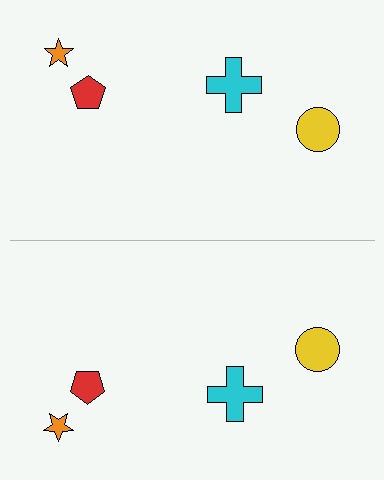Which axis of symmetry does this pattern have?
The pattern has a horizontal axis of symmetry running through the center of the image.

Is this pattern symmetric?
Yes, this pattern has bilateral (reflection) symmetry.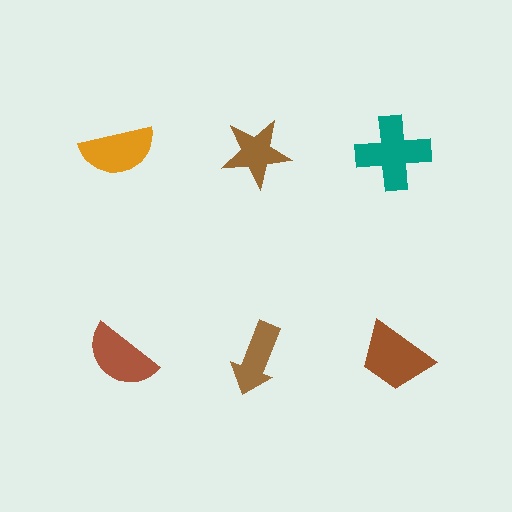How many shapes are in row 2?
3 shapes.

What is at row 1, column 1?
An orange semicircle.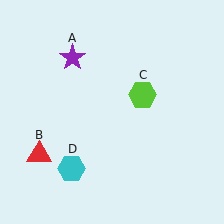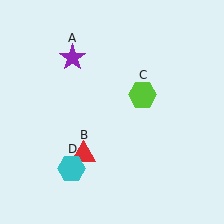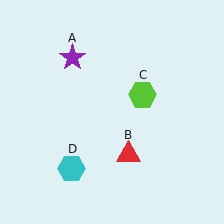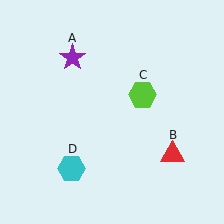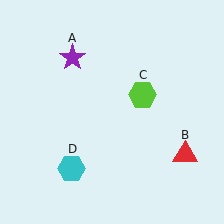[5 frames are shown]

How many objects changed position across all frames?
1 object changed position: red triangle (object B).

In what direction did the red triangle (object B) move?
The red triangle (object B) moved right.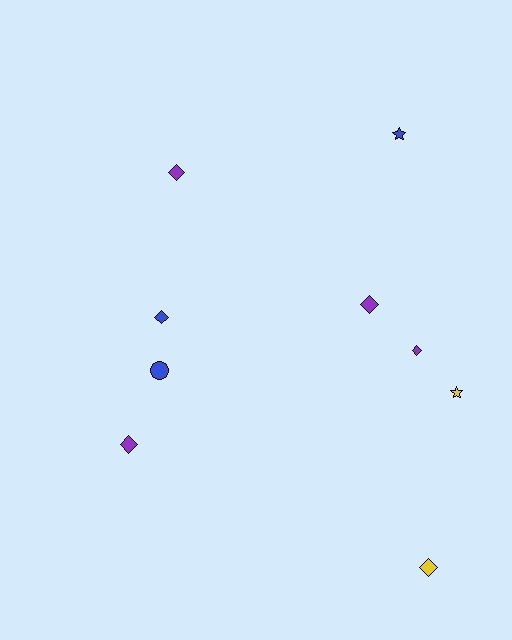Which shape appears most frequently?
Diamond, with 6 objects.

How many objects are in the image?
There are 9 objects.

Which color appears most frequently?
Purple, with 4 objects.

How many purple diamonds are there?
There are 4 purple diamonds.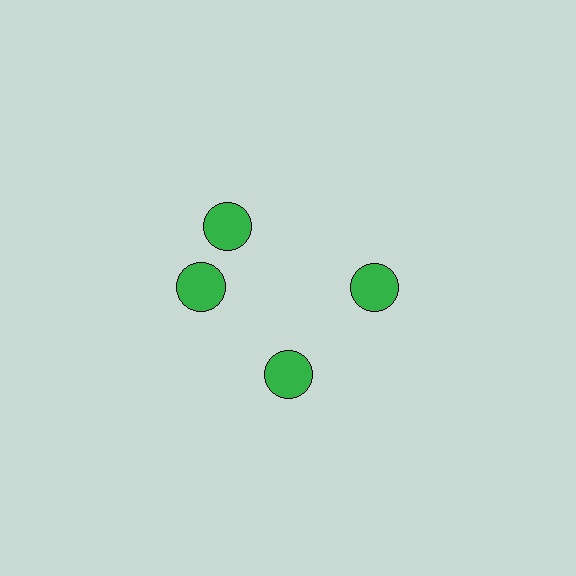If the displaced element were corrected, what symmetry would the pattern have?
It would have 4-fold rotational symmetry — the pattern would map onto itself every 90 degrees.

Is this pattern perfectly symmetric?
No. The 4 green circles are arranged in a ring, but one element near the 12 o'clock position is rotated out of alignment along the ring, breaking the 4-fold rotational symmetry.